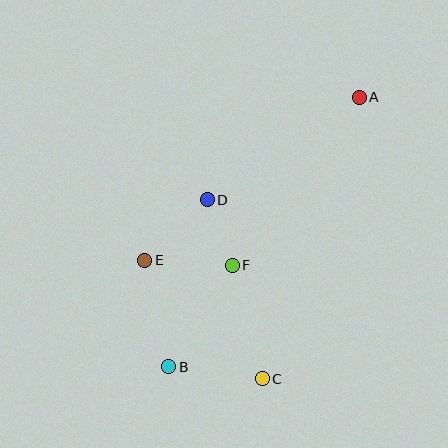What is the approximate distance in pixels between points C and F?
The distance between C and F is approximately 117 pixels.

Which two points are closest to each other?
Points D and F are closest to each other.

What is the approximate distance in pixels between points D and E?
The distance between D and E is approximately 86 pixels.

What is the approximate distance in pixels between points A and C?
The distance between A and C is approximately 297 pixels.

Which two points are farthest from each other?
Points A and B are farthest from each other.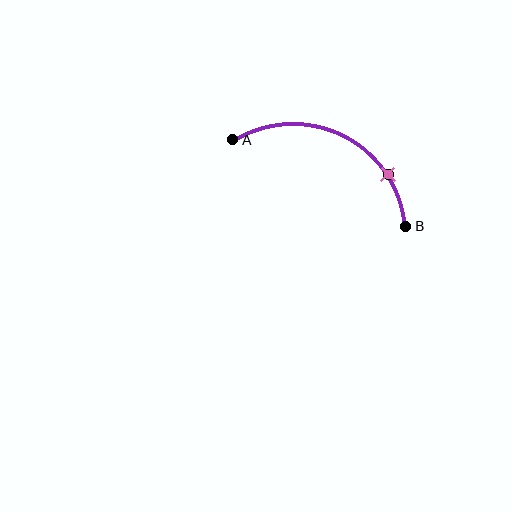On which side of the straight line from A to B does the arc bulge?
The arc bulges above the straight line connecting A and B.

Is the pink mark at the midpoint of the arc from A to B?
No. The pink mark lies on the arc but is closer to endpoint B. The arc midpoint would be at the point on the curve equidistant along the arc from both A and B.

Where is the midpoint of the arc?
The arc midpoint is the point on the curve farthest from the straight line joining A and B. It sits above that line.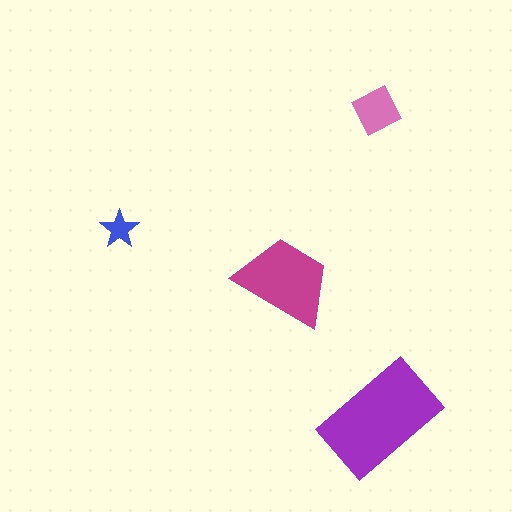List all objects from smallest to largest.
The blue star, the pink diamond, the magenta trapezoid, the purple rectangle.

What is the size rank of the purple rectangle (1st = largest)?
1st.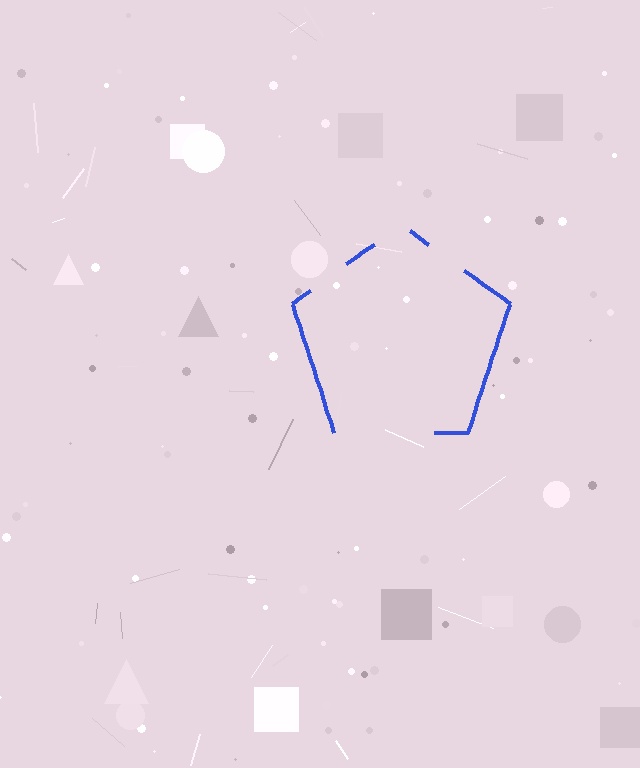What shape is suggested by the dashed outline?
The dashed outline suggests a pentagon.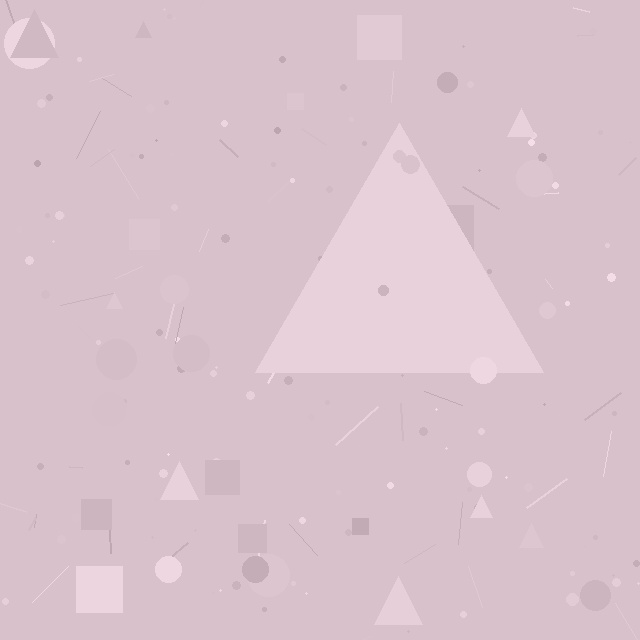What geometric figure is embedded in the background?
A triangle is embedded in the background.